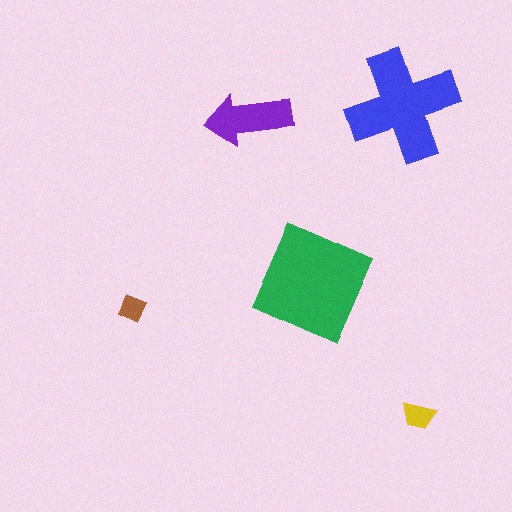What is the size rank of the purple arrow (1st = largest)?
3rd.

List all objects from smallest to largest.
The brown diamond, the yellow trapezoid, the purple arrow, the blue cross, the green square.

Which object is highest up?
The blue cross is topmost.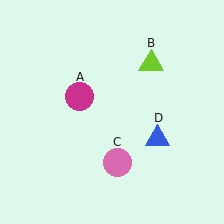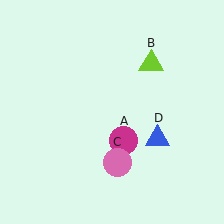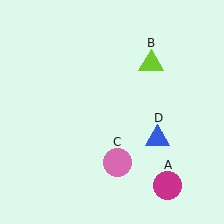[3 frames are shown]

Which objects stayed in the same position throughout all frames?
Lime triangle (object B) and pink circle (object C) and blue triangle (object D) remained stationary.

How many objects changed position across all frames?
1 object changed position: magenta circle (object A).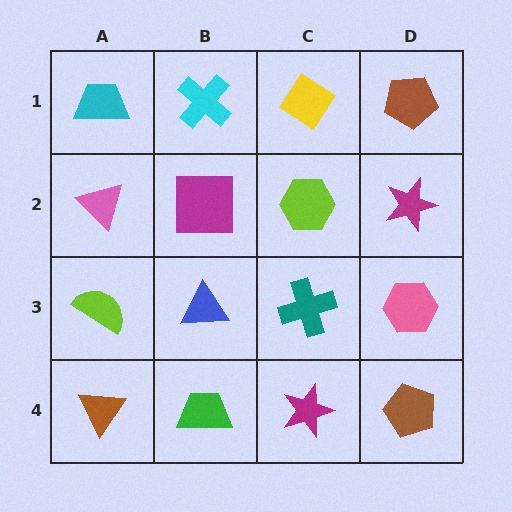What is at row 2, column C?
A lime hexagon.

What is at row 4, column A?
A brown triangle.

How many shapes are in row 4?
4 shapes.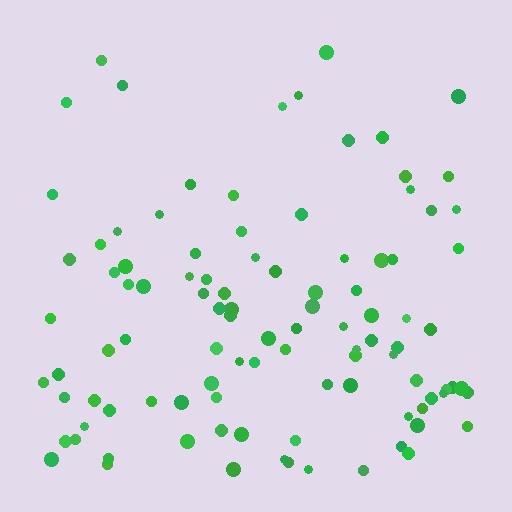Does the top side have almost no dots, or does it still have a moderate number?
Still a moderate number, just noticeably fewer than the bottom.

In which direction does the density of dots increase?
From top to bottom, with the bottom side densest.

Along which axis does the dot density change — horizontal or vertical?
Vertical.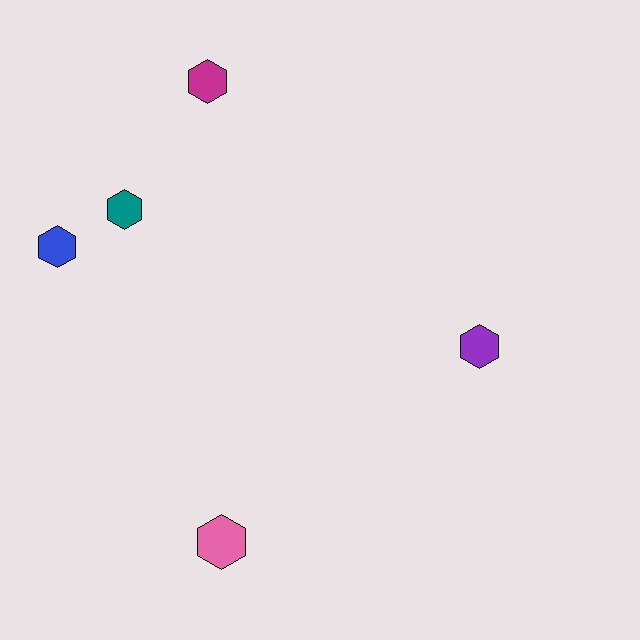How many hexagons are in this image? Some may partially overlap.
There are 5 hexagons.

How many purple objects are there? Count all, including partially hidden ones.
There is 1 purple object.